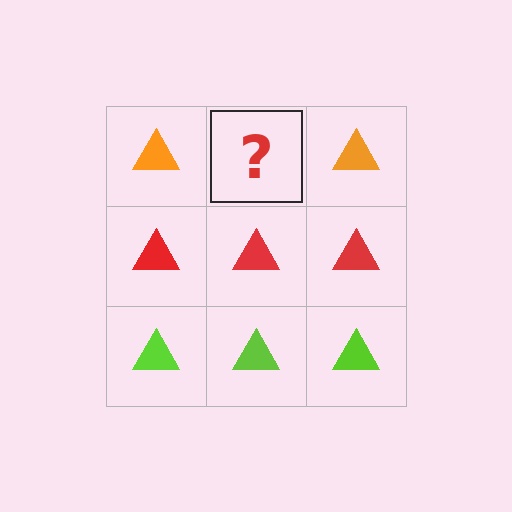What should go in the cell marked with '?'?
The missing cell should contain an orange triangle.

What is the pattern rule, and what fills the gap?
The rule is that each row has a consistent color. The gap should be filled with an orange triangle.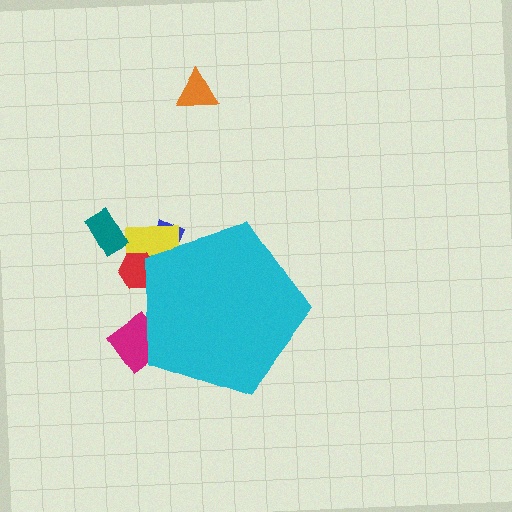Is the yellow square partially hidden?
Yes, the yellow square is partially hidden behind the cyan pentagon.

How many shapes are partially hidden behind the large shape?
4 shapes are partially hidden.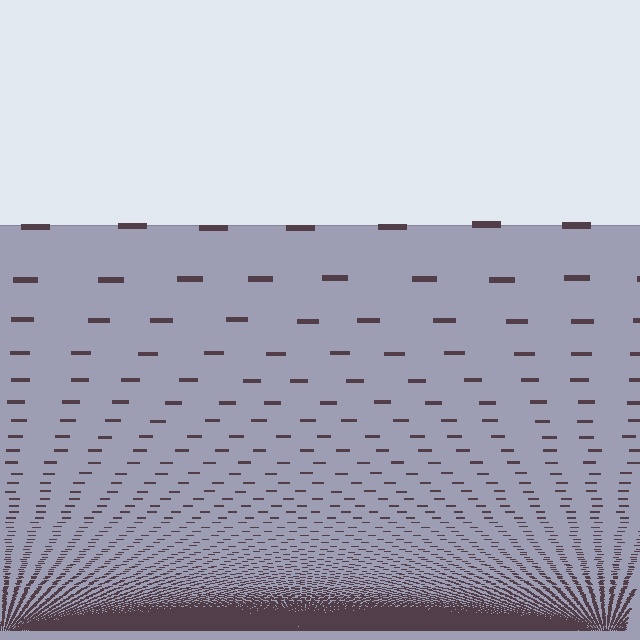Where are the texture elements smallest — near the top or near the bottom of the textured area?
Near the bottom.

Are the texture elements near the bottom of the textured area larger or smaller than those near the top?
Smaller. The gradient is inverted — elements near the bottom are smaller and denser.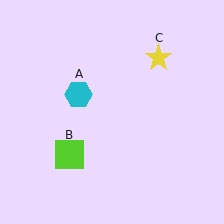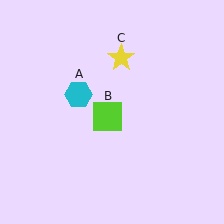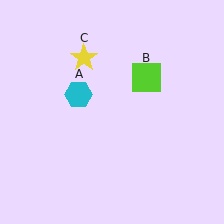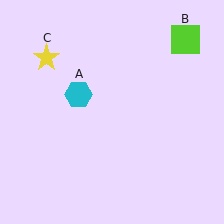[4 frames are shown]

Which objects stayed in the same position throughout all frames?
Cyan hexagon (object A) remained stationary.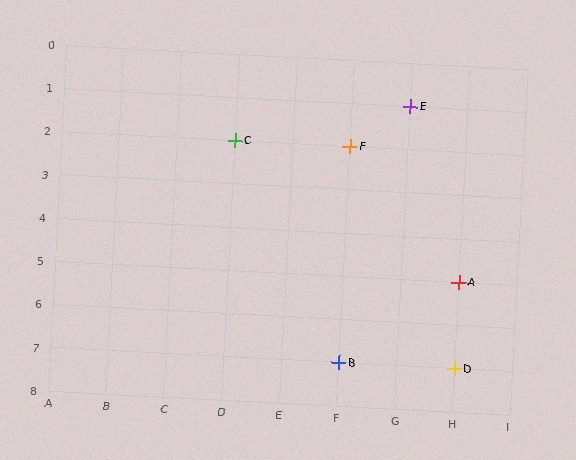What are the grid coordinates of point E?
Point E is at grid coordinates (G, 1).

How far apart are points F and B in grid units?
Points F and B are 5 rows apart.